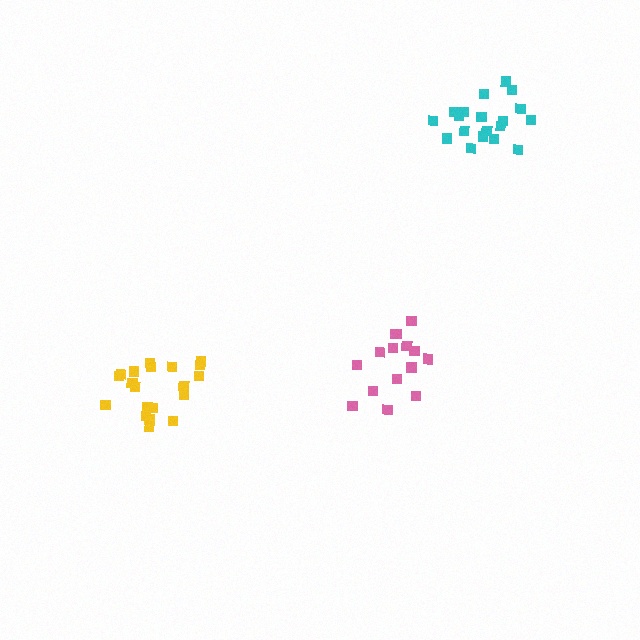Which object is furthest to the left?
The yellow cluster is leftmost.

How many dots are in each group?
Group 1: 15 dots, Group 2: 19 dots, Group 3: 20 dots (54 total).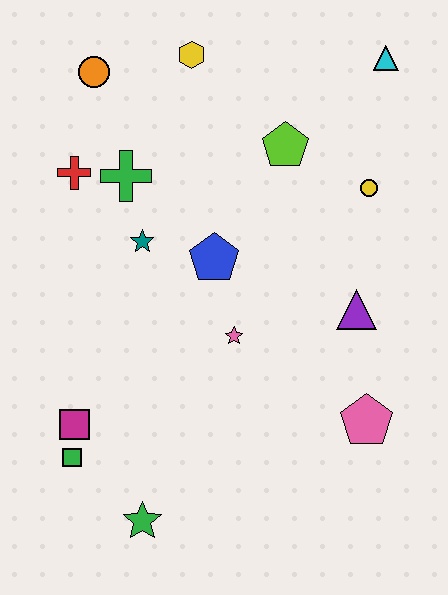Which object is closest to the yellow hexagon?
The orange circle is closest to the yellow hexagon.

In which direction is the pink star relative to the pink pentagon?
The pink star is to the left of the pink pentagon.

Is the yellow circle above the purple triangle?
Yes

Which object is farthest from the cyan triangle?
The green star is farthest from the cyan triangle.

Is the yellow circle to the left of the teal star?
No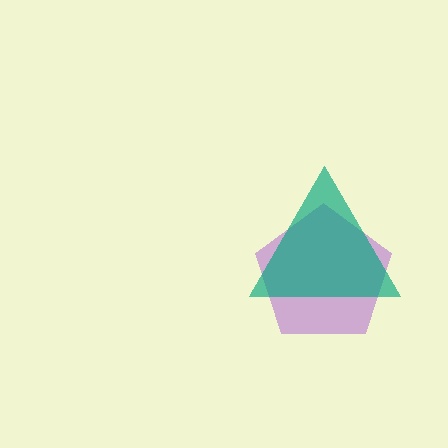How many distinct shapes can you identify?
There are 2 distinct shapes: a purple pentagon, a teal triangle.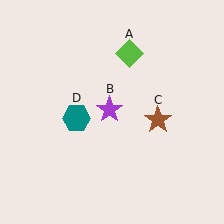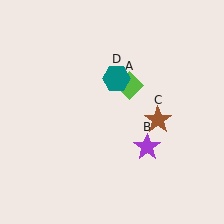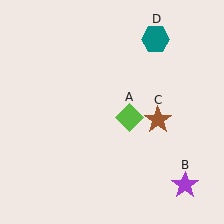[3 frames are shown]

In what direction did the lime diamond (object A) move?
The lime diamond (object A) moved down.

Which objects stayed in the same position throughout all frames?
Brown star (object C) remained stationary.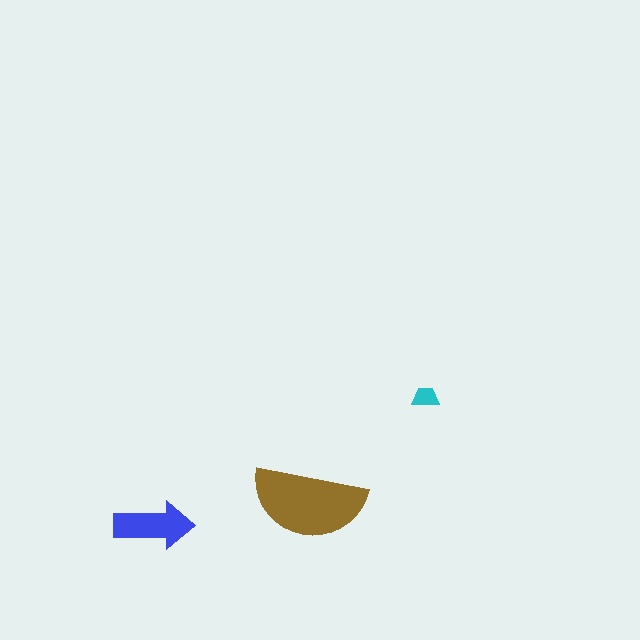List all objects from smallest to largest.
The cyan trapezoid, the blue arrow, the brown semicircle.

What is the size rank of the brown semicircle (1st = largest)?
1st.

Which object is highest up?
The cyan trapezoid is topmost.